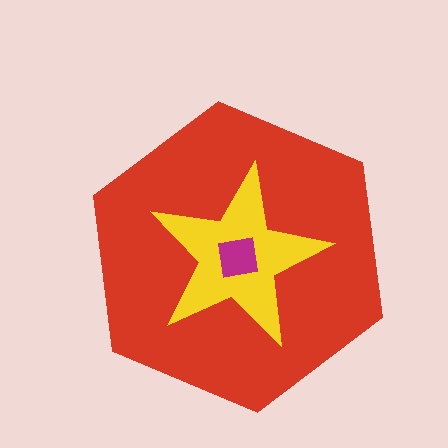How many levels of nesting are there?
3.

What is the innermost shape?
The magenta square.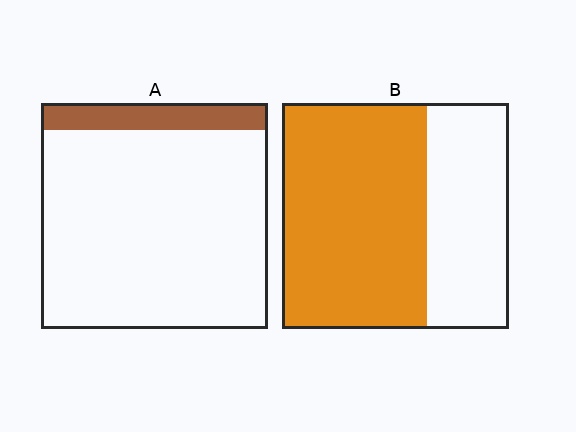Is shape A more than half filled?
No.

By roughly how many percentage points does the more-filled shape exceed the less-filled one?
By roughly 50 percentage points (B over A).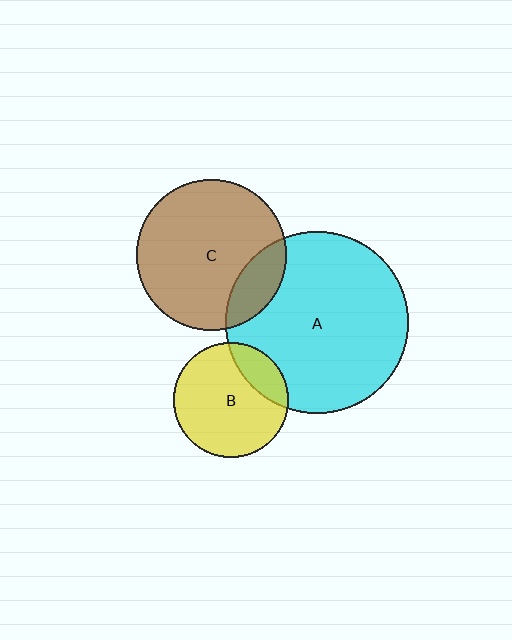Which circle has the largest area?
Circle A (cyan).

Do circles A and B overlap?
Yes.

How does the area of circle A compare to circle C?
Approximately 1.5 times.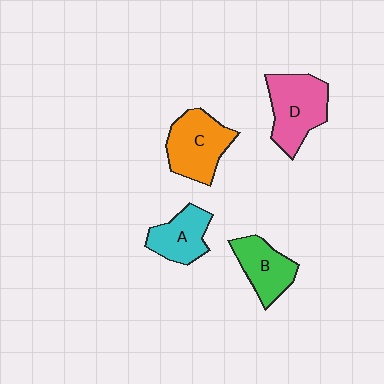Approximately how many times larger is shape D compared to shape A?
Approximately 1.4 times.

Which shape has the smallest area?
Shape A (cyan).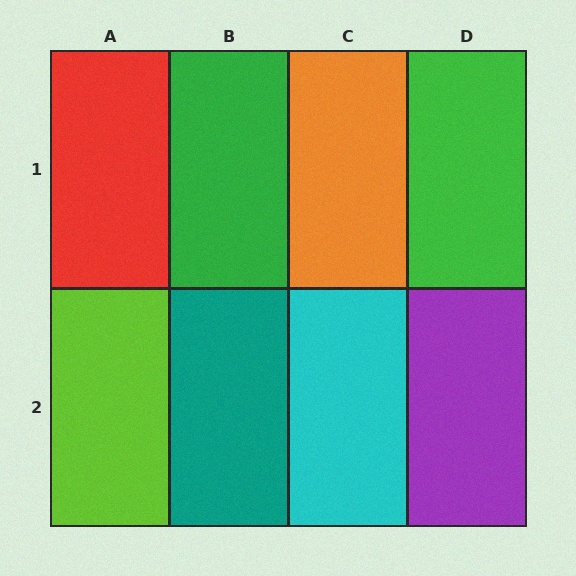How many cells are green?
2 cells are green.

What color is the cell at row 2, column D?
Purple.